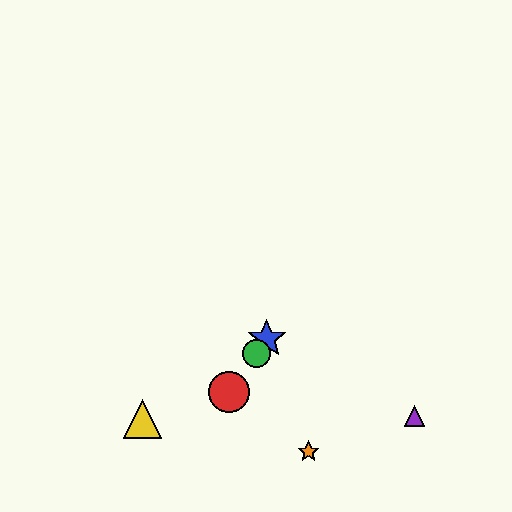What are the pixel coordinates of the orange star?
The orange star is at (309, 452).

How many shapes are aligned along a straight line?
3 shapes (the red circle, the blue star, the green circle) are aligned along a straight line.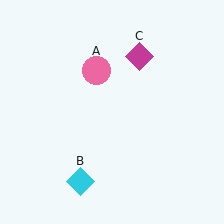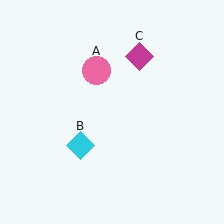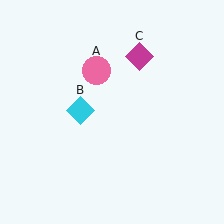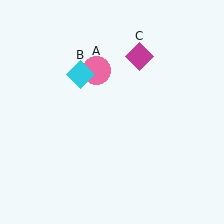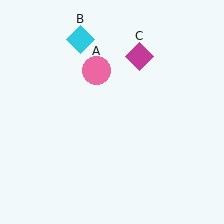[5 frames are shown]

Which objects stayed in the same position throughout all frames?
Pink circle (object A) and magenta diamond (object C) remained stationary.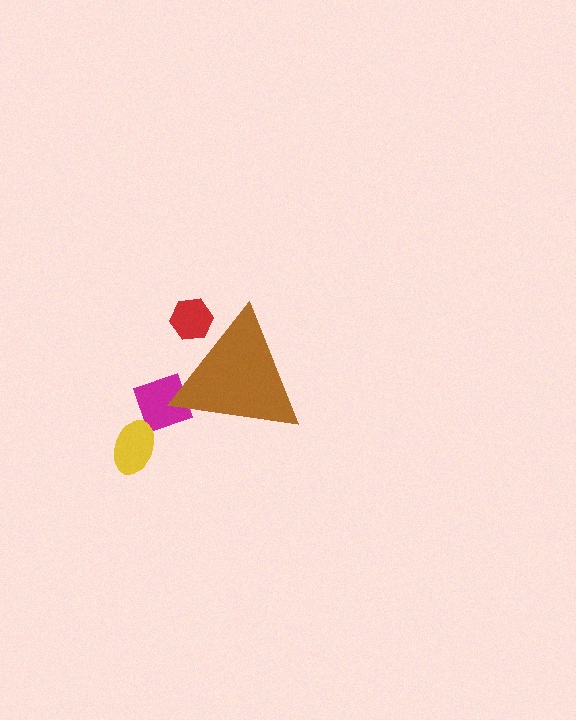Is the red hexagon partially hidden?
Yes, the red hexagon is partially hidden behind the brown triangle.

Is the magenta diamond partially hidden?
Yes, the magenta diamond is partially hidden behind the brown triangle.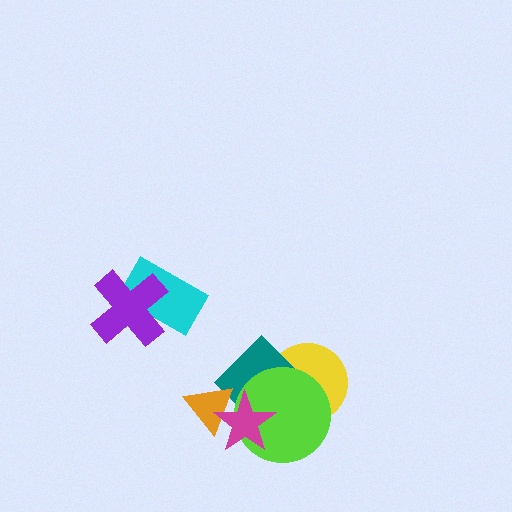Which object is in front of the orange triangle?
The magenta star is in front of the orange triangle.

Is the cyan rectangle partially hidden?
Yes, it is partially covered by another shape.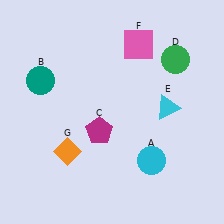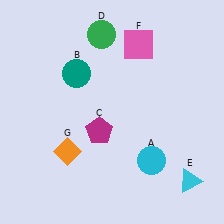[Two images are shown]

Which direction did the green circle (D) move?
The green circle (D) moved left.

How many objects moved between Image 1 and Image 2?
3 objects moved between the two images.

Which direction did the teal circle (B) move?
The teal circle (B) moved right.